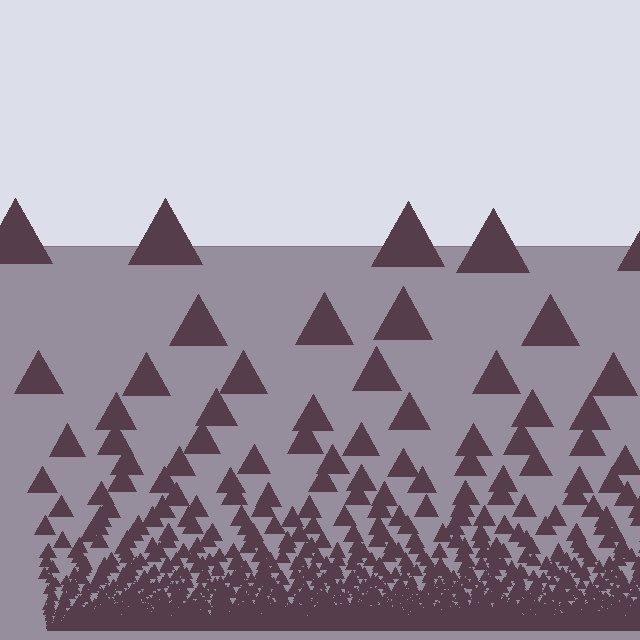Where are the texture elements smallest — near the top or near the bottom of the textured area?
Near the bottom.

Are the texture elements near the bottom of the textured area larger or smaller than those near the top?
Smaller. The gradient is inverted — elements near the bottom are smaller and denser.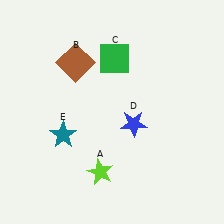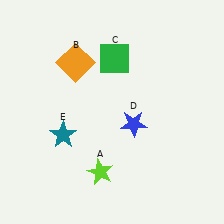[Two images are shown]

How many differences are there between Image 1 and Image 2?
There is 1 difference between the two images.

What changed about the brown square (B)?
In Image 1, B is brown. In Image 2, it changed to orange.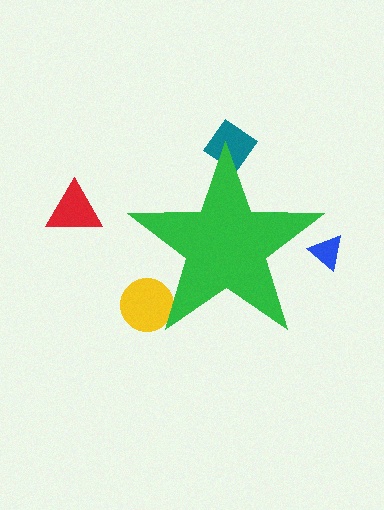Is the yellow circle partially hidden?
Yes, the yellow circle is partially hidden behind the green star.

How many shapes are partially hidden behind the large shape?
3 shapes are partially hidden.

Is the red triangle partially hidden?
No, the red triangle is fully visible.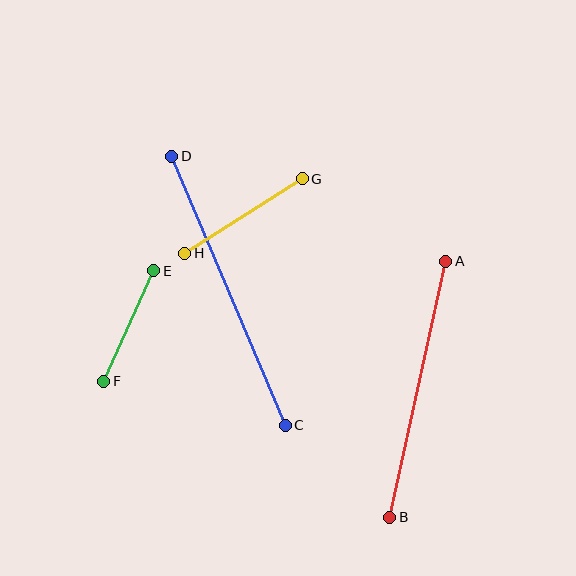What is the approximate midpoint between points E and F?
The midpoint is at approximately (129, 326) pixels.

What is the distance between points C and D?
The distance is approximately 292 pixels.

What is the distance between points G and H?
The distance is approximately 139 pixels.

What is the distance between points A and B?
The distance is approximately 262 pixels.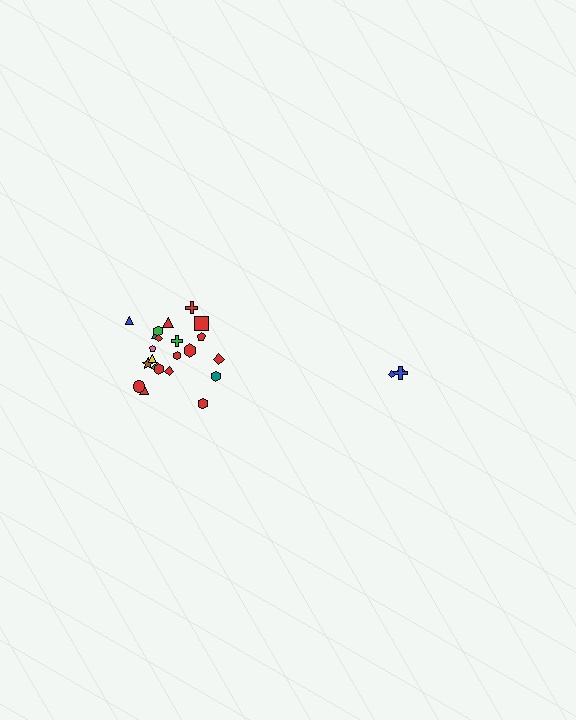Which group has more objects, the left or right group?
The left group.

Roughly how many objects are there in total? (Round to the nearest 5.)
Roughly 25 objects in total.